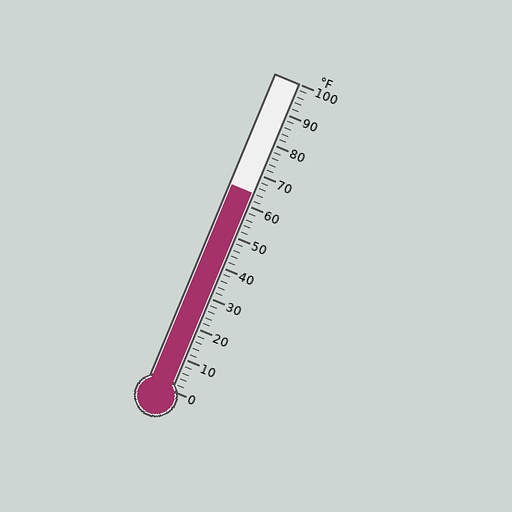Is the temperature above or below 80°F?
The temperature is below 80°F.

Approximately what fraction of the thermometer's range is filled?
The thermometer is filled to approximately 65% of its range.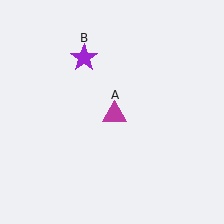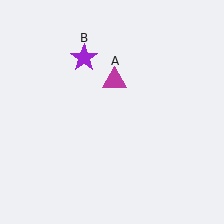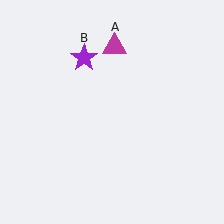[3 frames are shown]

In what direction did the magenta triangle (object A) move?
The magenta triangle (object A) moved up.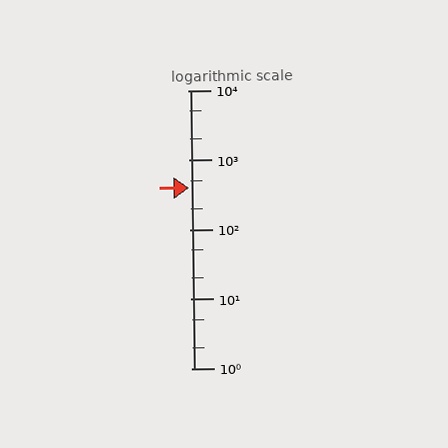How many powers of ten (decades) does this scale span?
The scale spans 4 decades, from 1 to 10000.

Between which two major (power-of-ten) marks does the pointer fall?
The pointer is between 100 and 1000.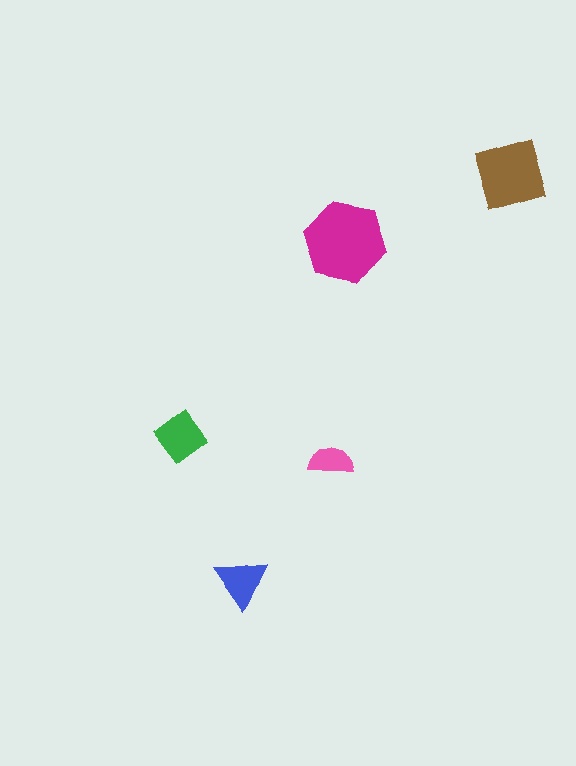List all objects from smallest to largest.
The pink semicircle, the blue triangle, the green diamond, the brown square, the magenta hexagon.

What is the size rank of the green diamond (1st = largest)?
3rd.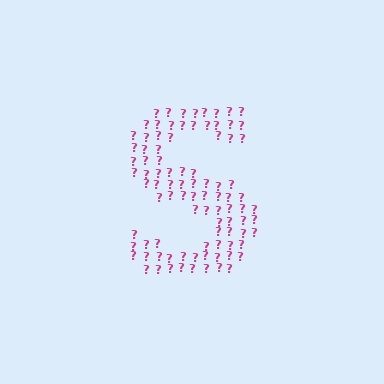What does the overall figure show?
The overall figure shows the letter S.